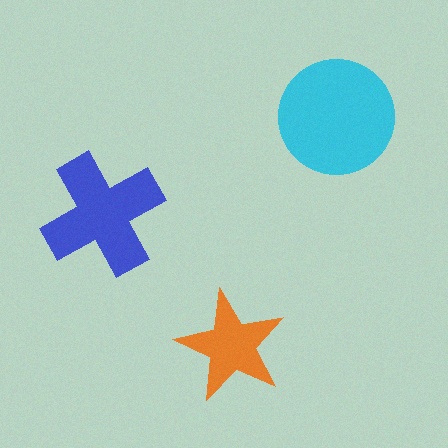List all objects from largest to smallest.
The cyan circle, the blue cross, the orange star.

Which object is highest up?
The cyan circle is topmost.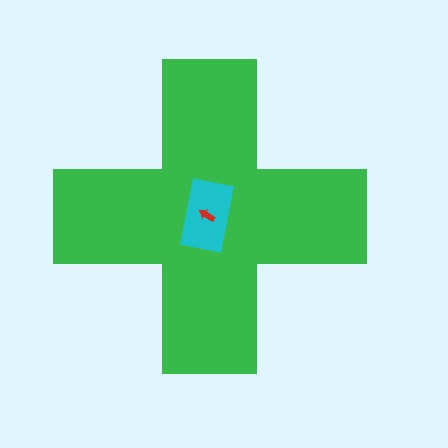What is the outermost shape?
The green cross.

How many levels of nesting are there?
3.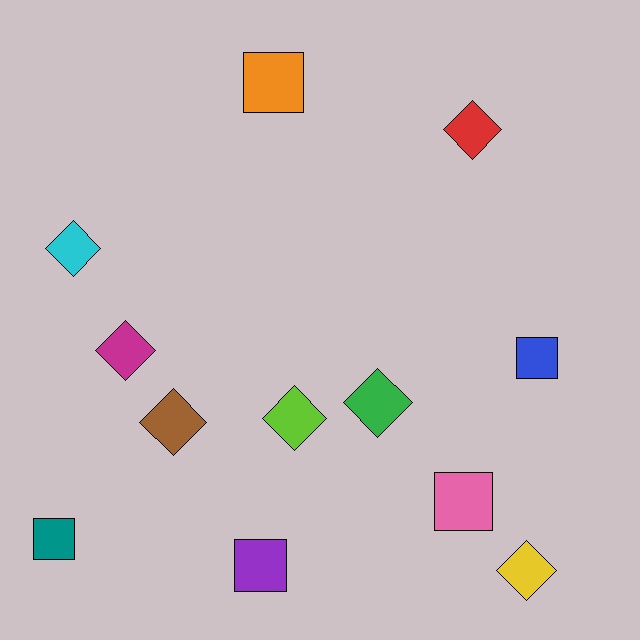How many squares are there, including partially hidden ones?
There are 5 squares.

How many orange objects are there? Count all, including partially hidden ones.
There is 1 orange object.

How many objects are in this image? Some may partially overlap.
There are 12 objects.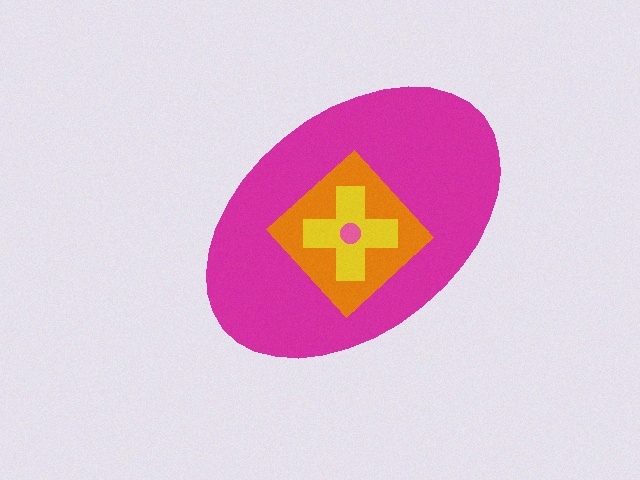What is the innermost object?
The pink circle.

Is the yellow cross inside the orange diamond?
Yes.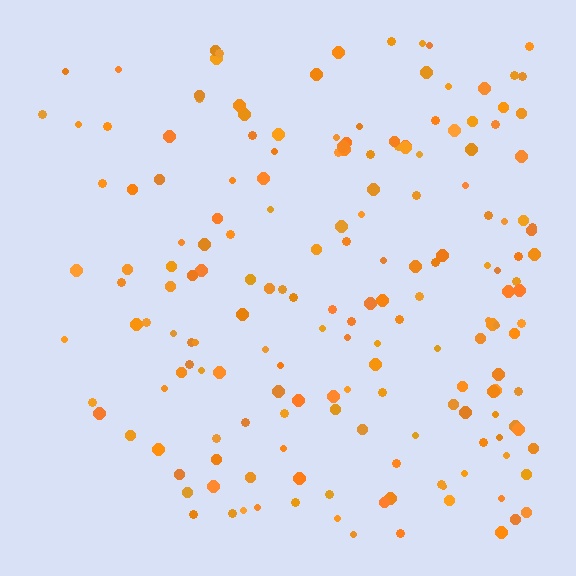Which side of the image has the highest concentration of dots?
The right.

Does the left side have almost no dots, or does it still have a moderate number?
Still a moderate number, just noticeably fewer than the right.